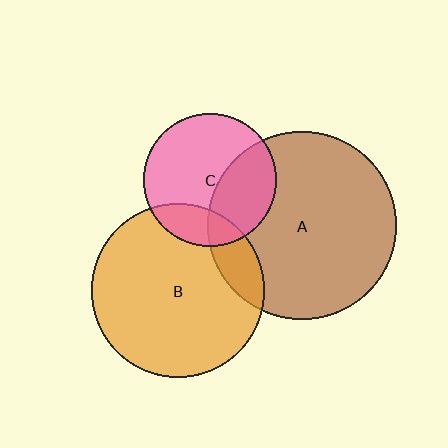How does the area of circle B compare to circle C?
Approximately 1.7 times.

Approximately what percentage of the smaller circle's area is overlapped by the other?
Approximately 20%.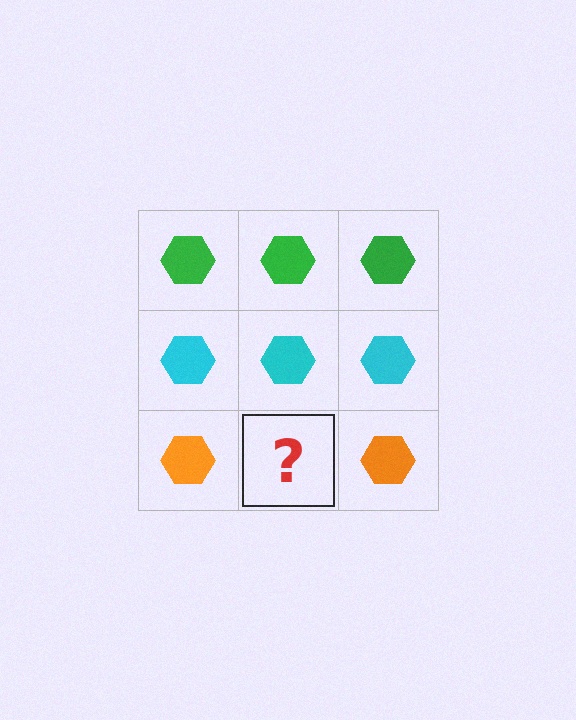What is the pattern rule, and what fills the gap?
The rule is that each row has a consistent color. The gap should be filled with an orange hexagon.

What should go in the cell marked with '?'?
The missing cell should contain an orange hexagon.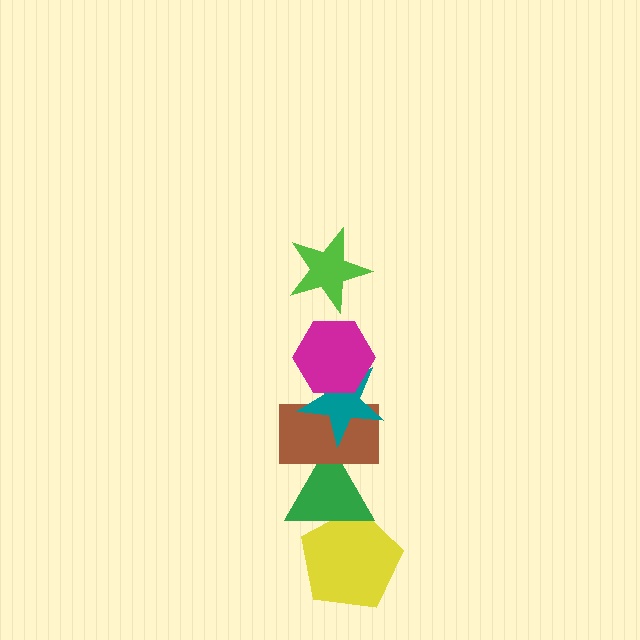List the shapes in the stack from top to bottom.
From top to bottom: the lime star, the magenta hexagon, the teal star, the brown rectangle, the green triangle, the yellow pentagon.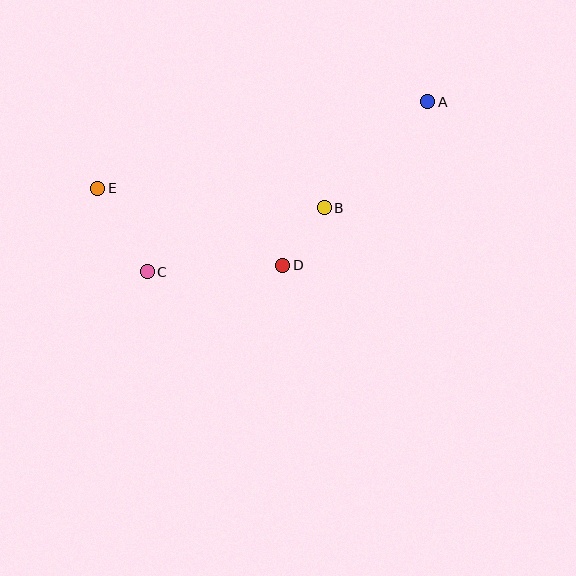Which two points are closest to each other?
Points B and D are closest to each other.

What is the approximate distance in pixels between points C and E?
The distance between C and E is approximately 97 pixels.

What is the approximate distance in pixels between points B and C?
The distance between B and C is approximately 188 pixels.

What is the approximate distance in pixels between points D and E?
The distance between D and E is approximately 200 pixels.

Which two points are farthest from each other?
Points A and E are farthest from each other.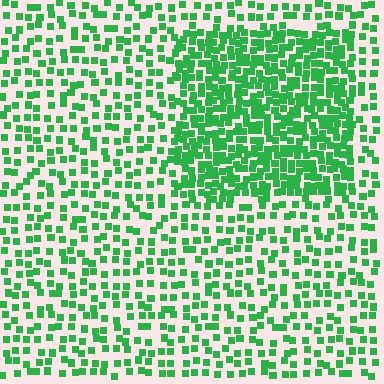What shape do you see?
I see a rectangle.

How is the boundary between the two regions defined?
The boundary is defined by a change in element density (approximately 2.2x ratio). All elements are the same color, size, and shape.